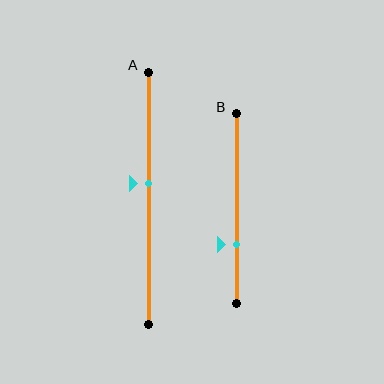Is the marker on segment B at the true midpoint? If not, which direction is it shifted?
No, the marker on segment B is shifted downward by about 19% of the segment length.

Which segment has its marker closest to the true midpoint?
Segment A has its marker closest to the true midpoint.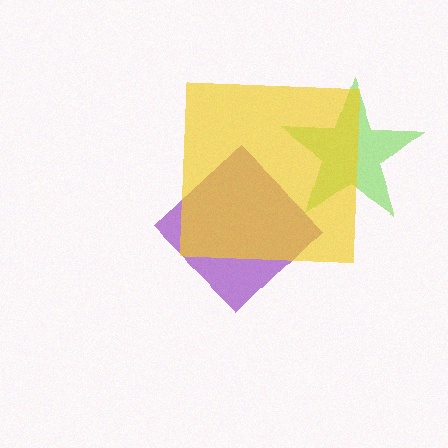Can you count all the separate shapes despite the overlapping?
Yes, there are 3 separate shapes.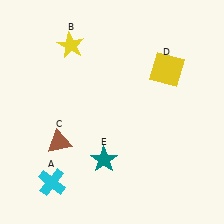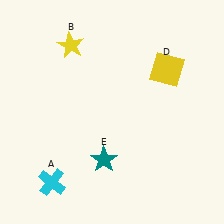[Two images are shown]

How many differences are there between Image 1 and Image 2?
There is 1 difference between the two images.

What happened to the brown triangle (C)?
The brown triangle (C) was removed in Image 2. It was in the bottom-left area of Image 1.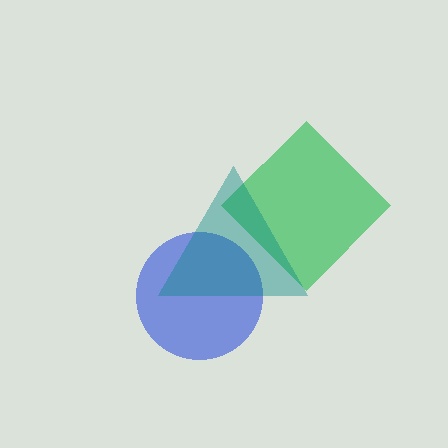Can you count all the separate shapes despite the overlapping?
Yes, there are 3 separate shapes.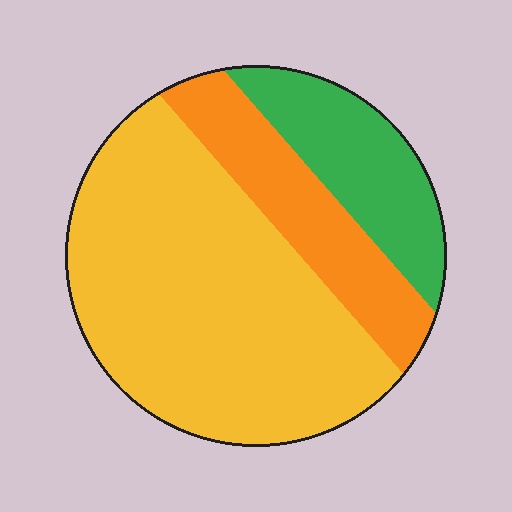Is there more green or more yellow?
Yellow.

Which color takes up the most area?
Yellow, at roughly 60%.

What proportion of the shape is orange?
Orange covers about 20% of the shape.